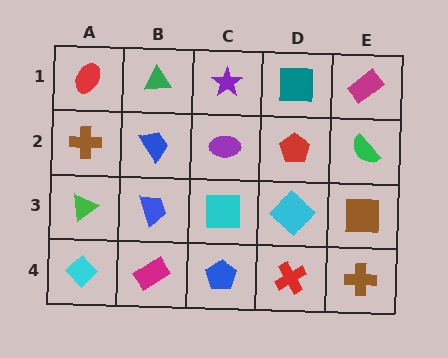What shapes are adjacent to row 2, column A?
A red ellipse (row 1, column A), a green triangle (row 3, column A), a blue trapezoid (row 2, column B).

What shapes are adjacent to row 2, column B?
A green triangle (row 1, column B), a blue trapezoid (row 3, column B), a brown cross (row 2, column A), a purple ellipse (row 2, column C).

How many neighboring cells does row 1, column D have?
3.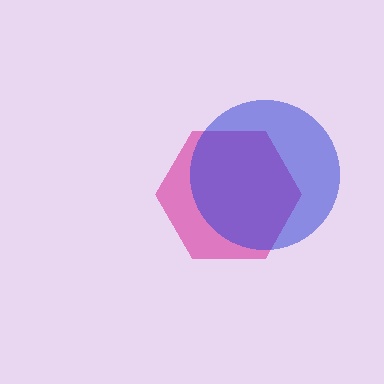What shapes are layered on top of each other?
The layered shapes are: a magenta hexagon, a blue circle.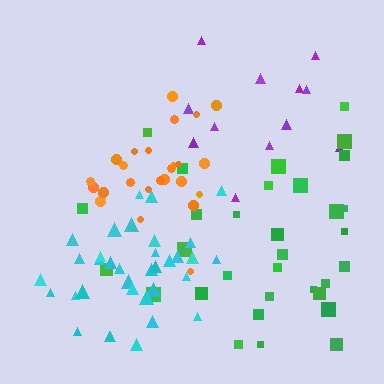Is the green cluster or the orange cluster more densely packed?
Orange.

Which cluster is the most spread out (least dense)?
Green.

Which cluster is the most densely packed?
Orange.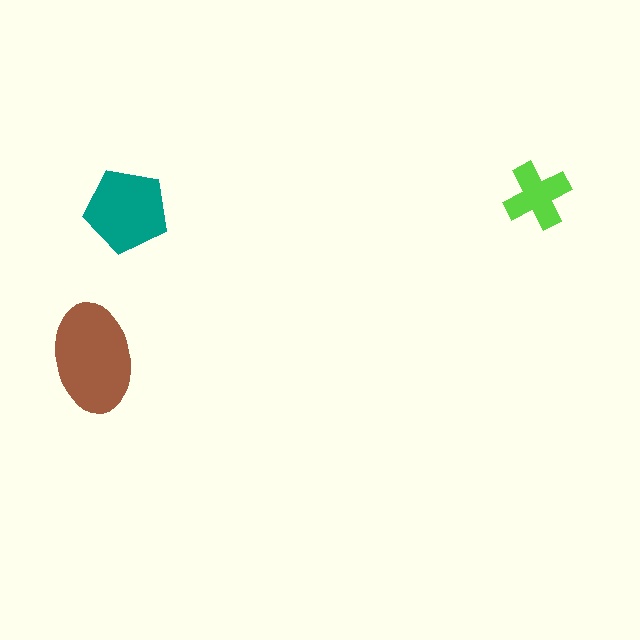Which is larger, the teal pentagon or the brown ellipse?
The brown ellipse.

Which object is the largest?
The brown ellipse.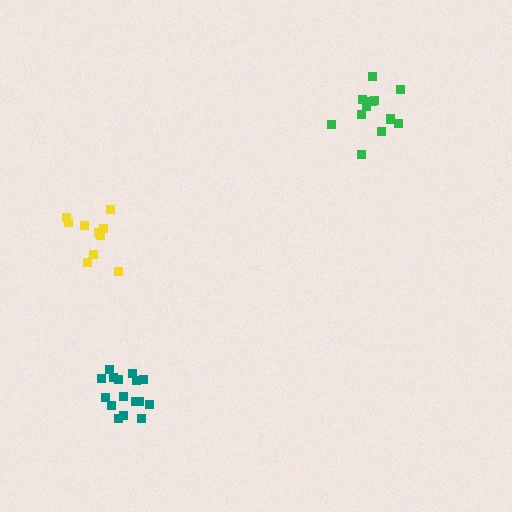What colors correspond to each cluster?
The clusters are colored: yellow, teal, green.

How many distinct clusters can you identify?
There are 3 distinct clusters.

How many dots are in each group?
Group 1: 10 dots, Group 2: 16 dots, Group 3: 12 dots (38 total).